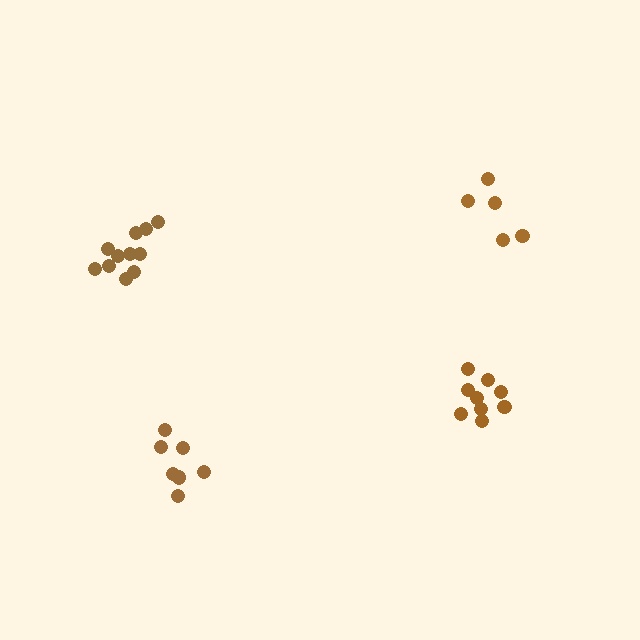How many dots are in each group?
Group 1: 9 dots, Group 2: 11 dots, Group 3: 7 dots, Group 4: 5 dots (32 total).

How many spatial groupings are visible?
There are 4 spatial groupings.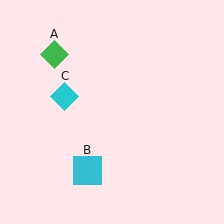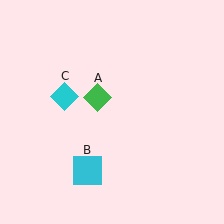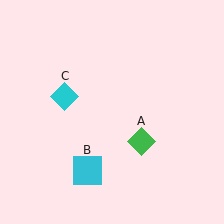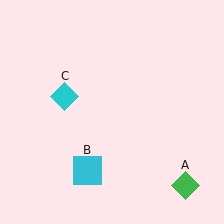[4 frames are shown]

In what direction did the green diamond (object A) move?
The green diamond (object A) moved down and to the right.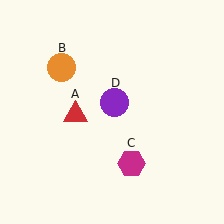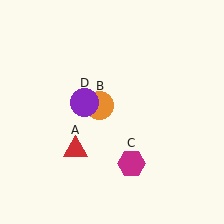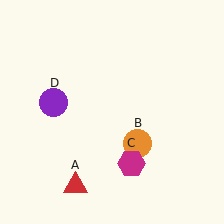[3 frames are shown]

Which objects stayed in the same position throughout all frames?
Magenta hexagon (object C) remained stationary.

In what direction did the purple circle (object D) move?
The purple circle (object D) moved left.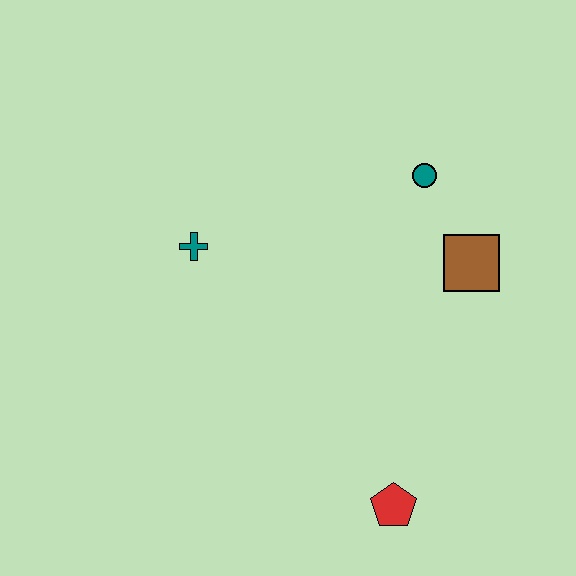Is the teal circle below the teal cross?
No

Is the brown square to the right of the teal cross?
Yes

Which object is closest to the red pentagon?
The brown square is closest to the red pentagon.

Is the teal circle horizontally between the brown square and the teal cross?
Yes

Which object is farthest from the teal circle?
The red pentagon is farthest from the teal circle.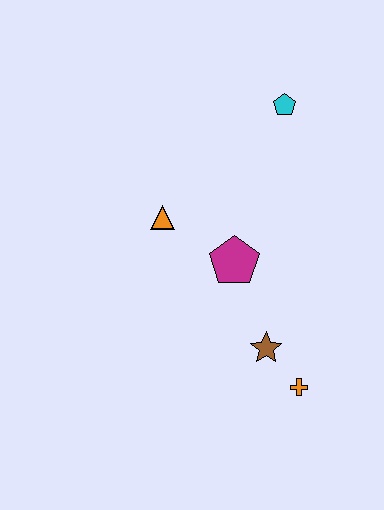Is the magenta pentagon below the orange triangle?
Yes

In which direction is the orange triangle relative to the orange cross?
The orange triangle is above the orange cross.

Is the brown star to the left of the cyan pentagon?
Yes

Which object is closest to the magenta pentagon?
The orange triangle is closest to the magenta pentagon.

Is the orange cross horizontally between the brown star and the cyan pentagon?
No